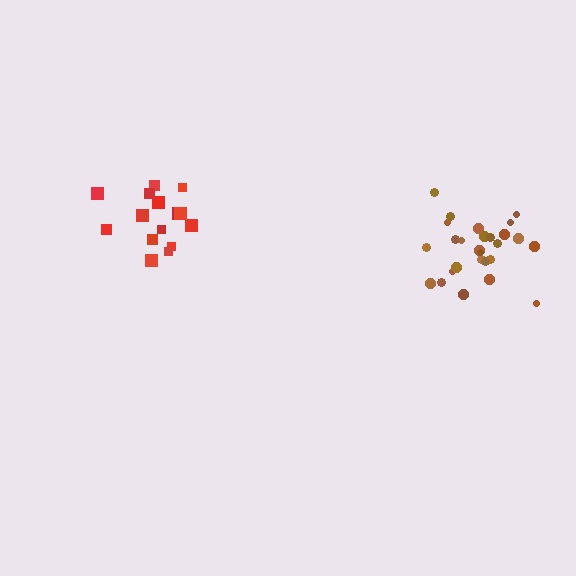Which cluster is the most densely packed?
Brown.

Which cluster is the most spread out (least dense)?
Red.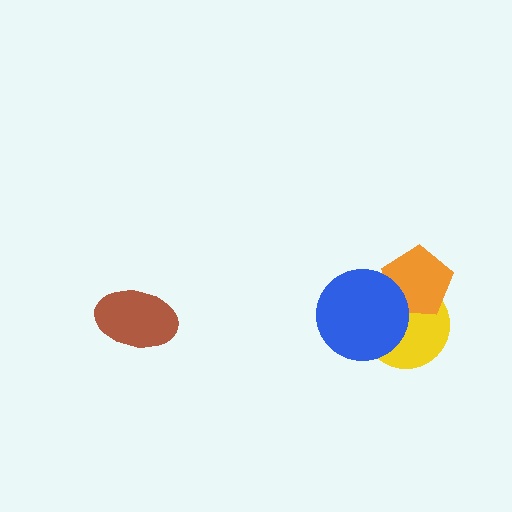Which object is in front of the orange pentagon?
The blue circle is in front of the orange pentagon.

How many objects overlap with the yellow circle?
2 objects overlap with the yellow circle.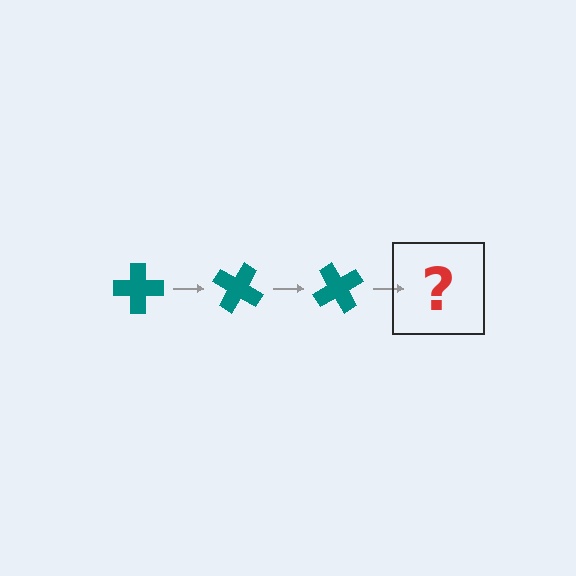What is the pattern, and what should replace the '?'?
The pattern is that the cross rotates 30 degrees each step. The '?' should be a teal cross rotated 90 degrees.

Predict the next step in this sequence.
The next step is a teal cross rotated 90 degrees.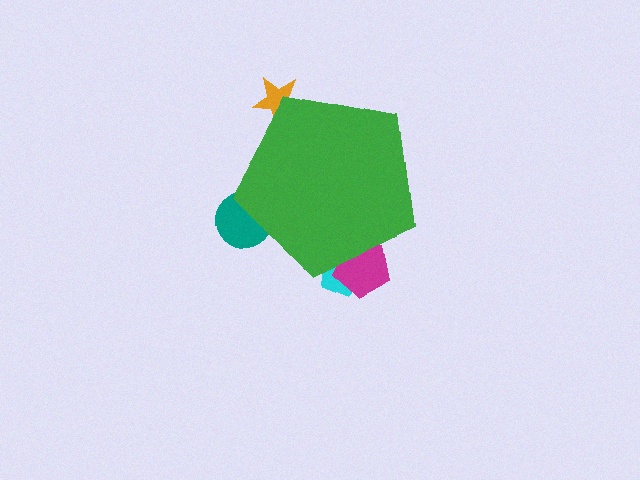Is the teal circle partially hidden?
Yes, the teal circle is partially hidden behind the green pentagon.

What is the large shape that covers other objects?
A green pentagon.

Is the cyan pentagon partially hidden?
Yes, the cyan pentagon is partially hidden behind the green pentagon.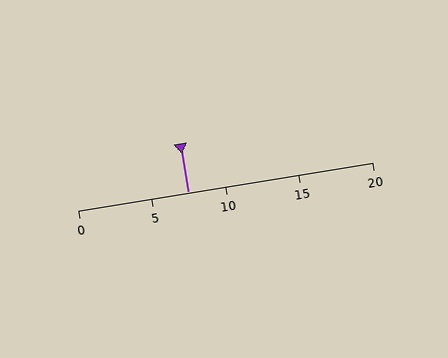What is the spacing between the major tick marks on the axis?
The major ticks are spaced 5 apart.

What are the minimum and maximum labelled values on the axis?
The axis runs from 0 to 20.